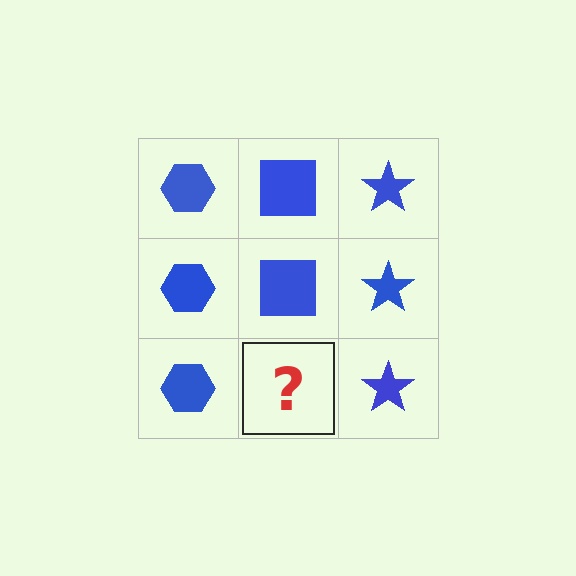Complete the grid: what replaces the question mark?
The question mark should be replaced with a blue square.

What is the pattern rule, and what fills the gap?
The rule is that each column has a consistent shape. The gap should be filled with a blue square.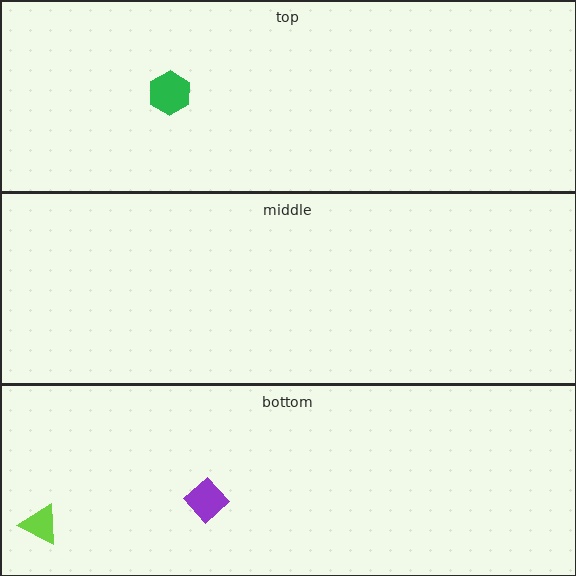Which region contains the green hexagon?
The top region.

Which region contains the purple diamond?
The bottom region.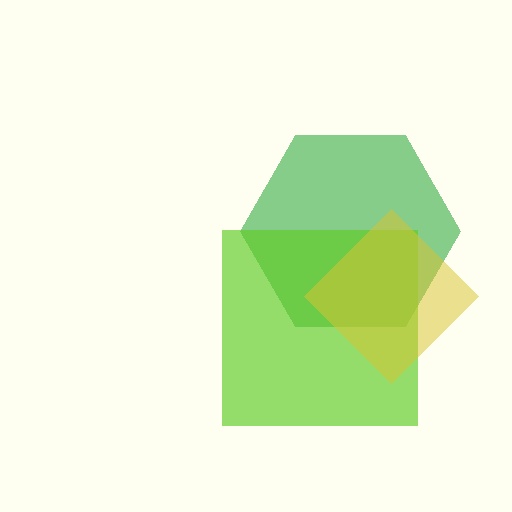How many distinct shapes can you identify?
There are 3 distinct shapes: a green hexagon, a lime square, a yellow diamond.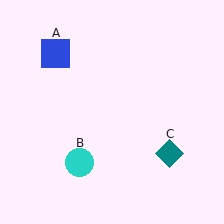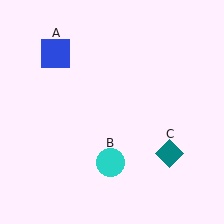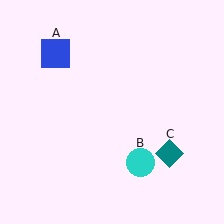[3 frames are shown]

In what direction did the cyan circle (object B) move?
The cyan circle (object B) moved right.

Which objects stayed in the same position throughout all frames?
Blue square (object A) and teal diamond (object C) remained stationary.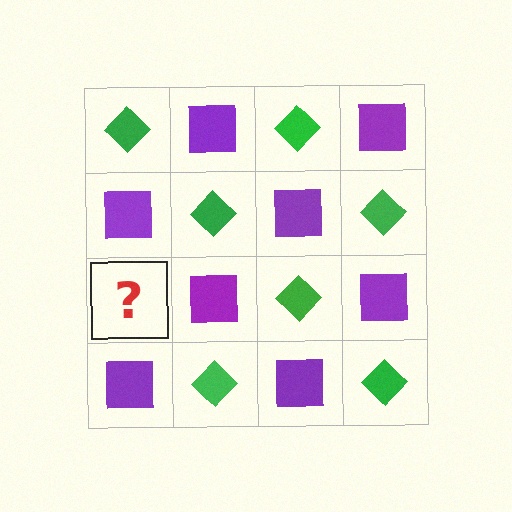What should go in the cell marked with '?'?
The missing cell should contain a green diamond.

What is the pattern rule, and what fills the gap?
The rule is that it alternates green diamond and purple square in a checkerboard pattern. The gap should be filled with a green diamond.